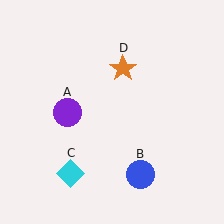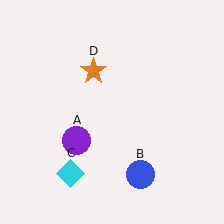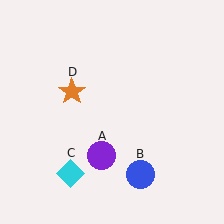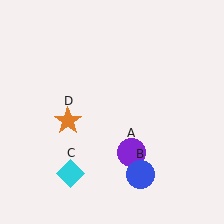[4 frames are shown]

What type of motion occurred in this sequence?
The purple circle (object A), orange star (object D) rotated counterclockwise around the center of the scene.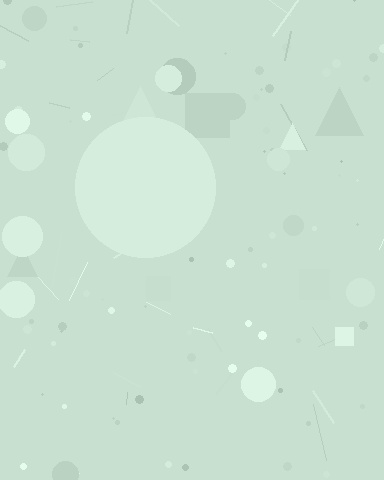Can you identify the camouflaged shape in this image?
The camouflaged shape is a circle.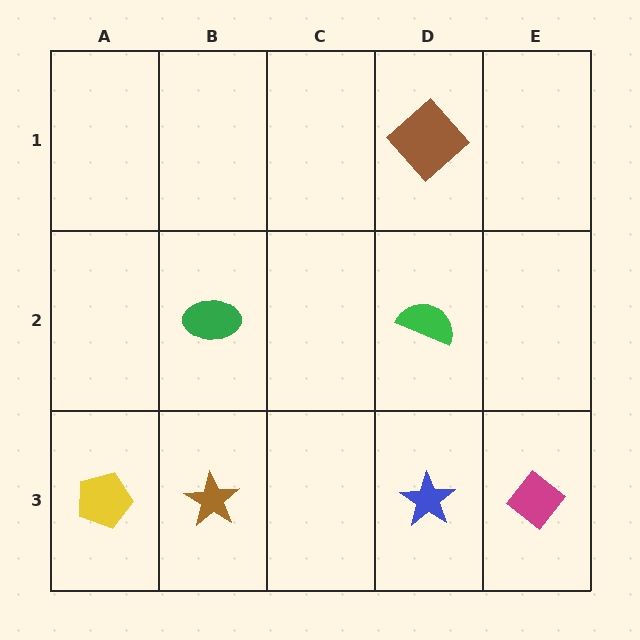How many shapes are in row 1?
1 shape.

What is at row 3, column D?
A blue star.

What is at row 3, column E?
A magenta diamond.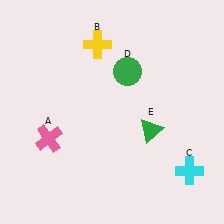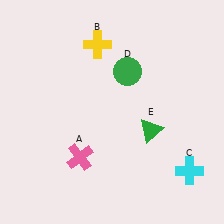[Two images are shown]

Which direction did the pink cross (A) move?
The pink cross (A) moved right.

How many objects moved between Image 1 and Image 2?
1 object moved between the two images.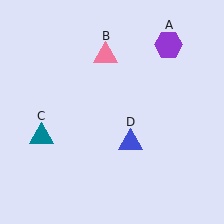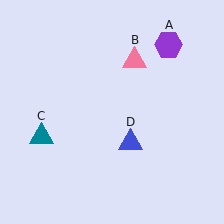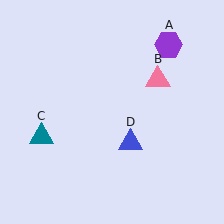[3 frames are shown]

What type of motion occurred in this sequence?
The pink triangle (object B) rotated clockwise around the center of the scene.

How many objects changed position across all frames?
1 object changed position: pink triangle (object B).